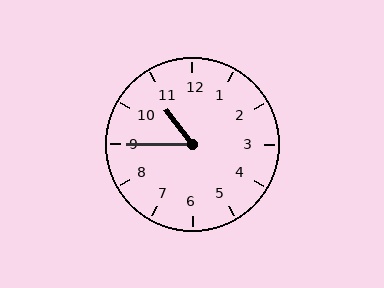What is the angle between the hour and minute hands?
Approximately 52 degrees.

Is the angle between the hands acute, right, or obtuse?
It is acute.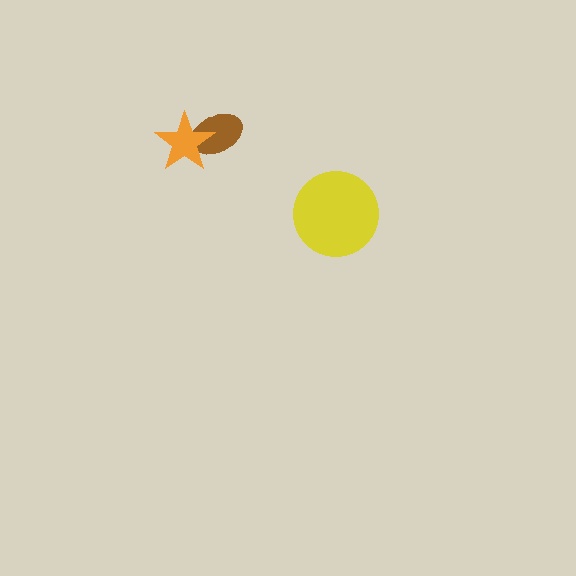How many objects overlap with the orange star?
1 object overlaps with the orange star.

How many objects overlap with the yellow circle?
0 objects overlap with the yellow circle.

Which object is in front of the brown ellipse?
The orange star is in front of the brown ellipse.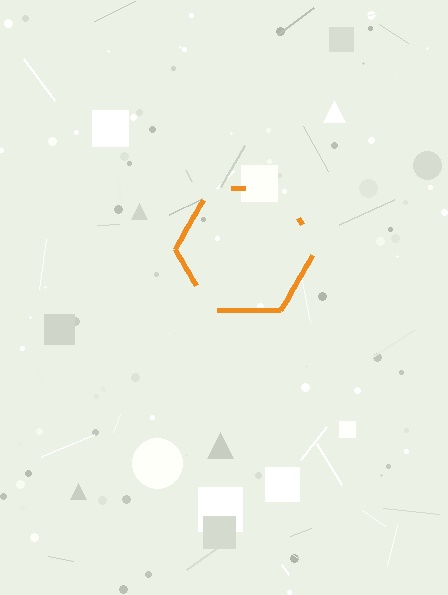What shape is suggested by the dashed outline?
The dashed outline suggests a hexagon.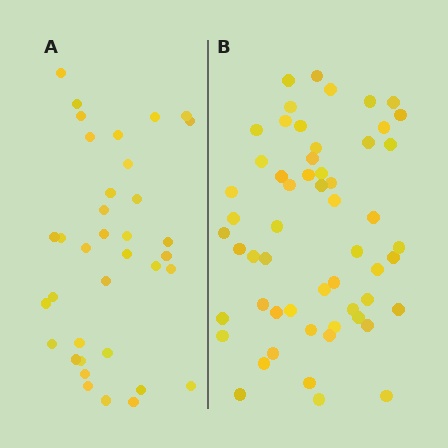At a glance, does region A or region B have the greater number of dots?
Region B (the right region) has more dots.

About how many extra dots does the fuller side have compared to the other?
Region B has approximately 20 more dots than region A.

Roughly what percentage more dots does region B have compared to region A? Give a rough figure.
About 55% more.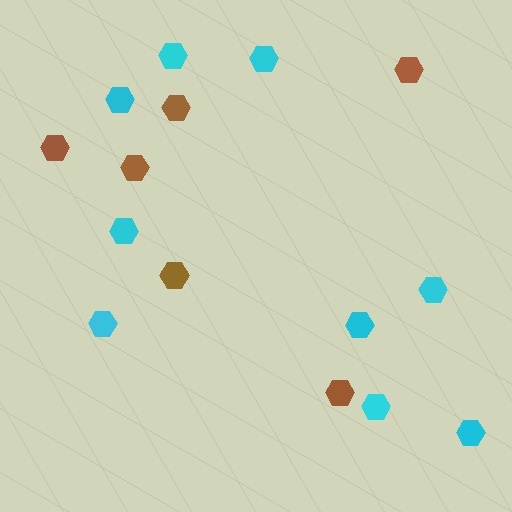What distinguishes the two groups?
There are 2 groups: one group of brown hexagons (6) and one group of cyan hexagons (9).